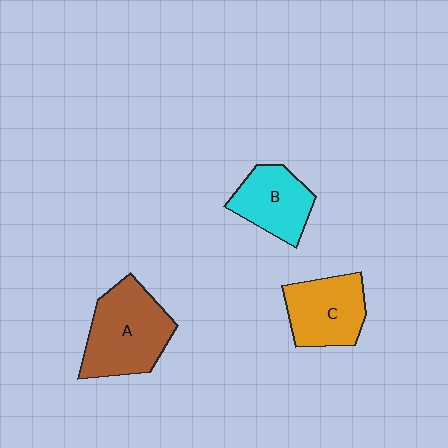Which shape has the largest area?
Shape A (brown).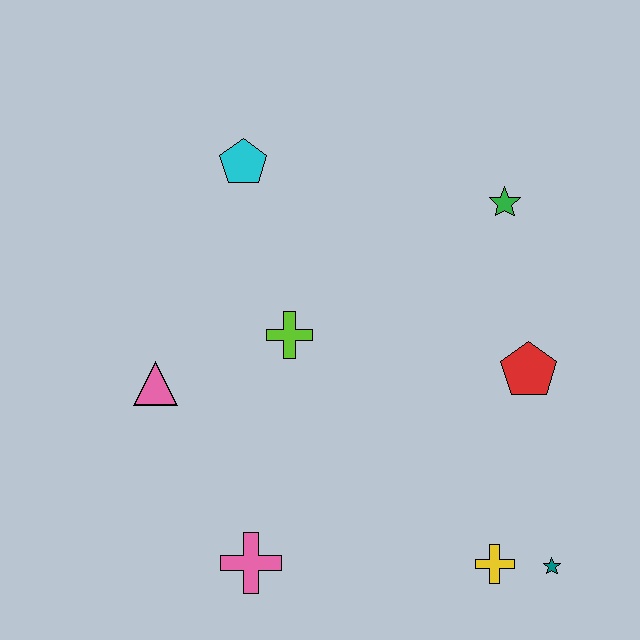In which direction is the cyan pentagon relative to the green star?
The cyan pentagon is to the left of the green star.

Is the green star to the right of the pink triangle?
Yes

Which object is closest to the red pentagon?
The green star is closest to the red pentagon.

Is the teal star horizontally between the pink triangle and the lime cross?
No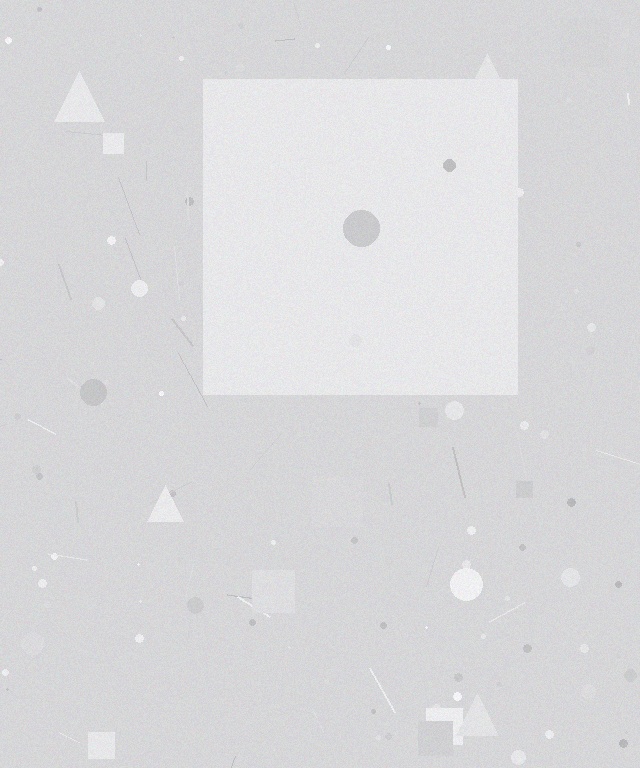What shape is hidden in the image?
A square is hidden in the image.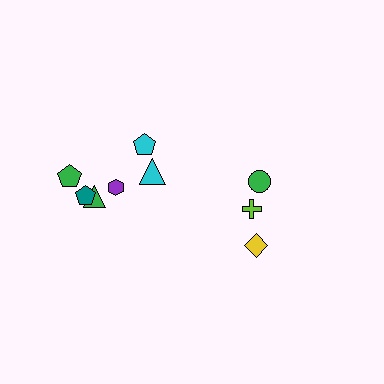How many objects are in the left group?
There are 6 objects.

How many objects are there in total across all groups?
There are 9 objects.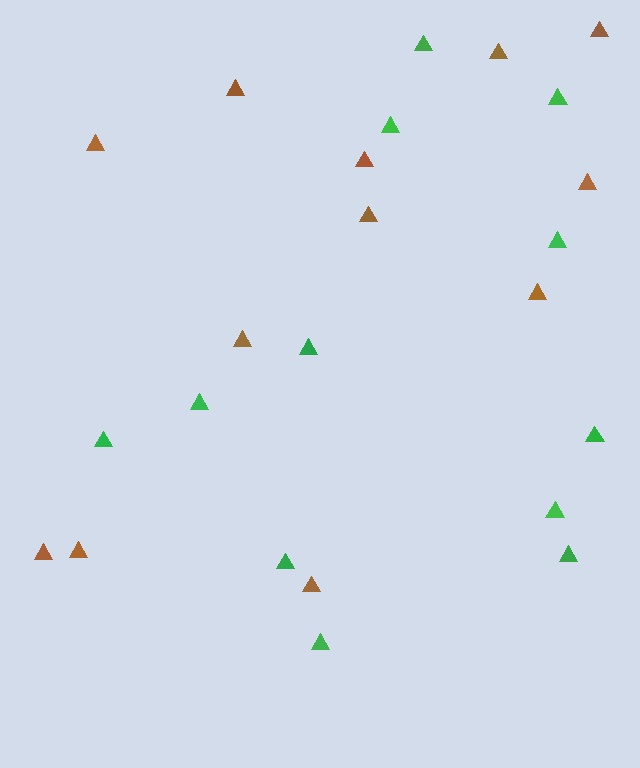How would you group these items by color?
There are 2 groups: one group of brown triangles (12) and one group of green triangles (12).